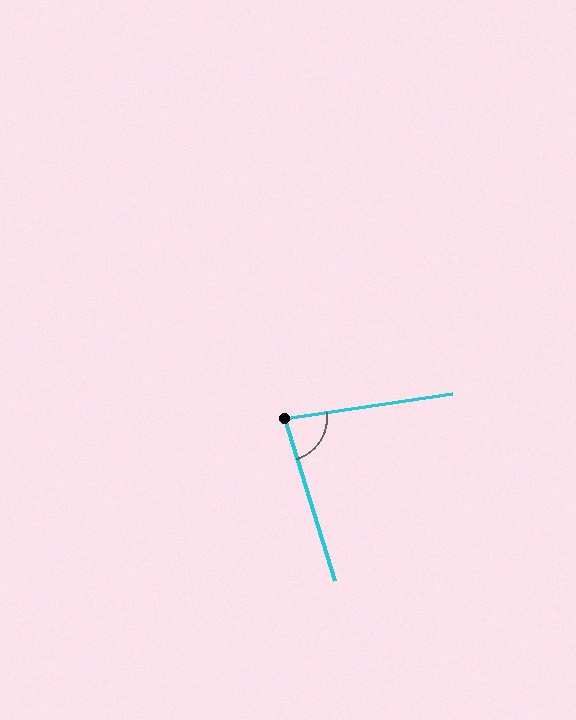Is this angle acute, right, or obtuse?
It is acute.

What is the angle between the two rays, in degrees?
Approximately 81 degrees.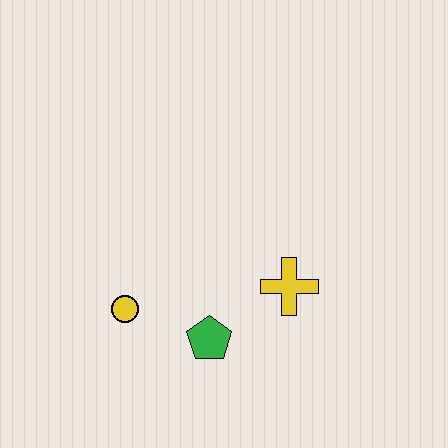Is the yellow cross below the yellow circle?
No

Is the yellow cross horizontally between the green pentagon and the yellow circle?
No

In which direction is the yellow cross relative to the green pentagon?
The yellow cross is to the right of the green pentagon.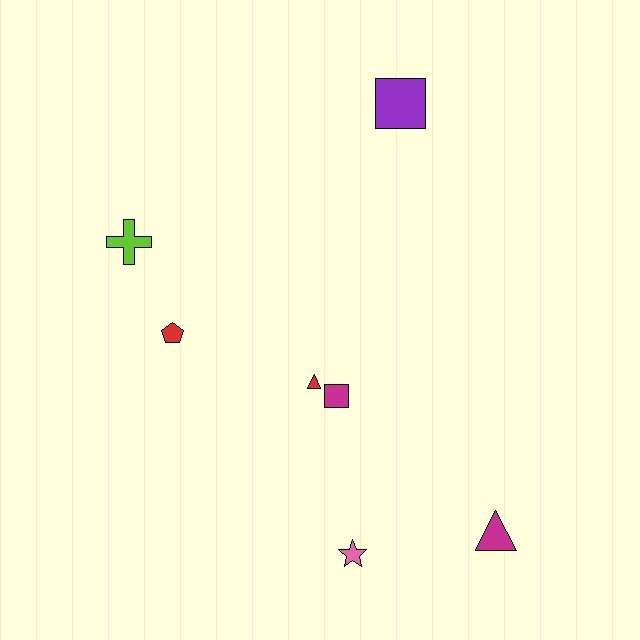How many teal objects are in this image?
There are no teal objects.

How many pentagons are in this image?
There is 1 pentagon.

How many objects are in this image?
There are 7 objects.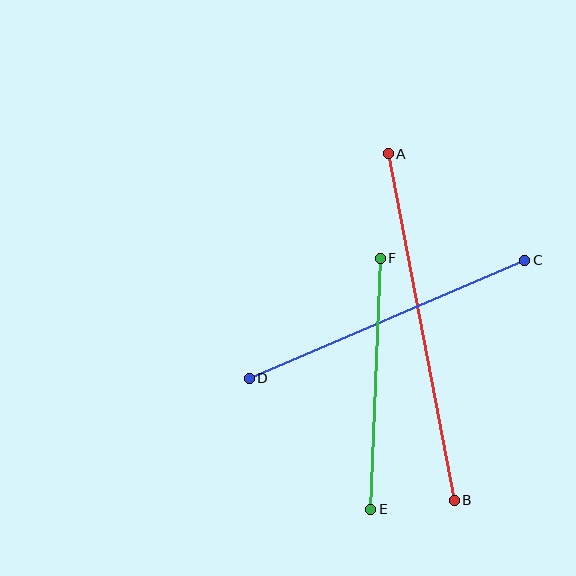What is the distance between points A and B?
The distance is approximately 353 pixels.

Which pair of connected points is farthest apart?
Points A and B are farthest apart.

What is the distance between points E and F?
The distance is approximately 251 pixels.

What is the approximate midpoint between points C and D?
The midpoint is at approximately (387, 319) pixels.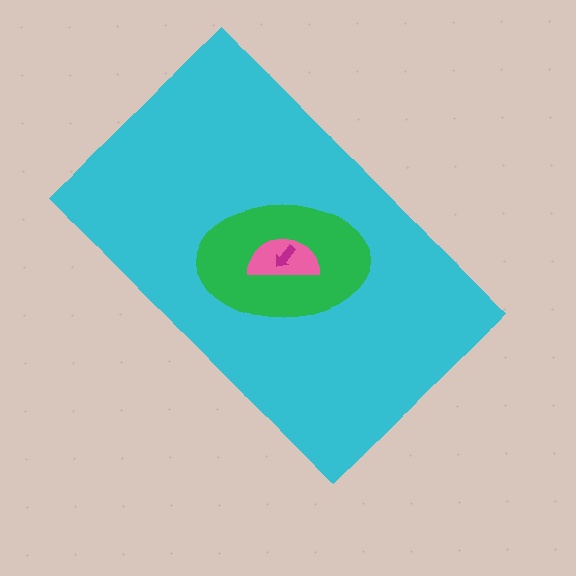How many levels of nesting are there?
4.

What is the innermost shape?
The magenta arrow.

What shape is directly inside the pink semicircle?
The magenta arrow.